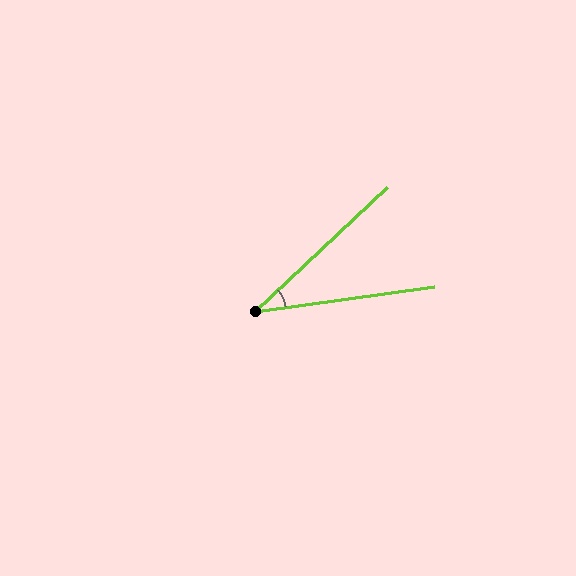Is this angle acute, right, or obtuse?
It is acute.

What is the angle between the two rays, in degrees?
Approximately 35 degrees.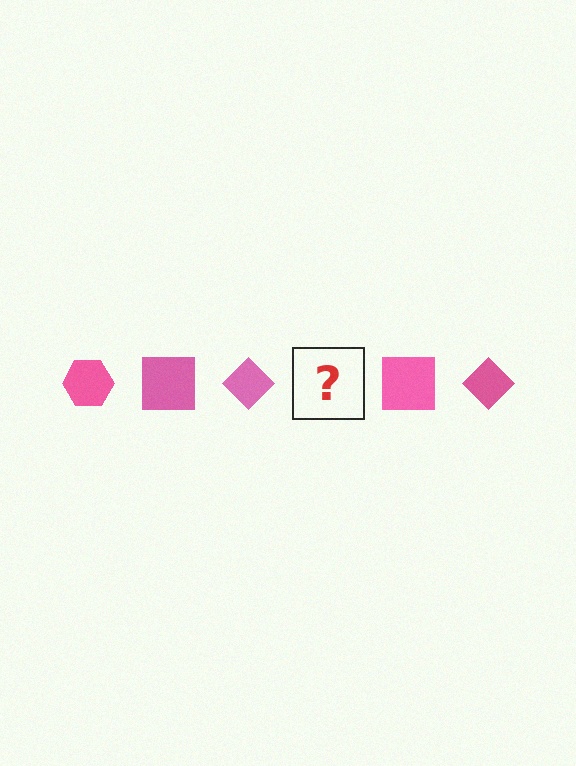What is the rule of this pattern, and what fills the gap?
The rule is that the pattern cycles through hexagon, square, diamond shapes in pink. The gap should be filled with a pink hexagon.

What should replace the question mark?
The question mark should be replaced with a pink hexagon.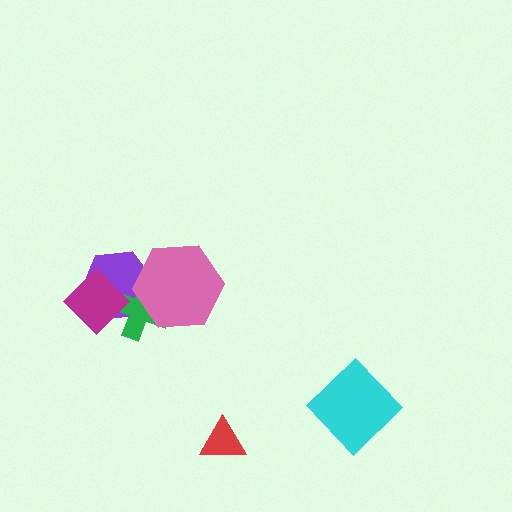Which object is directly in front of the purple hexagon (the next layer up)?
The green cross is directly in front of the purple hexagon.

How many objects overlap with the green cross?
3 objects overlap with the green cross.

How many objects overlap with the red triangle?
0 objects overlap with the red triangle.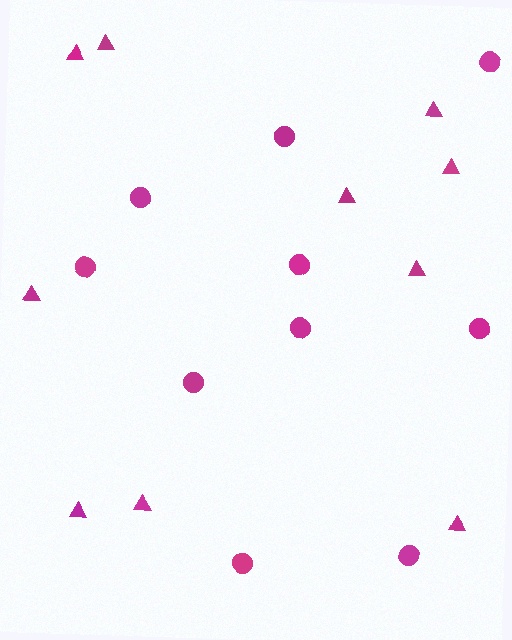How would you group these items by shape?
There are 2 groups: one group of circles (10) and one group of triangles (10).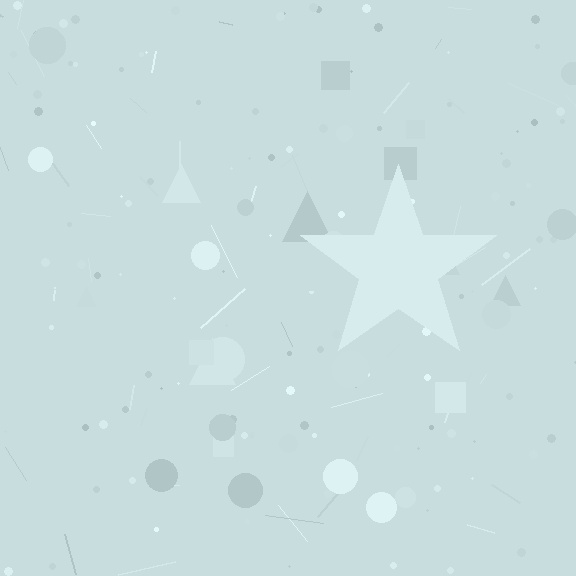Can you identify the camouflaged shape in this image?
The camouflaged shape is a star.